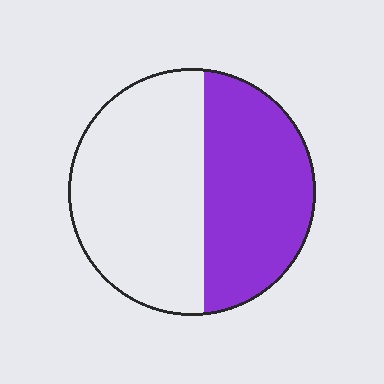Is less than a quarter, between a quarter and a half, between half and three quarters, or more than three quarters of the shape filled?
Between a quarter and a half.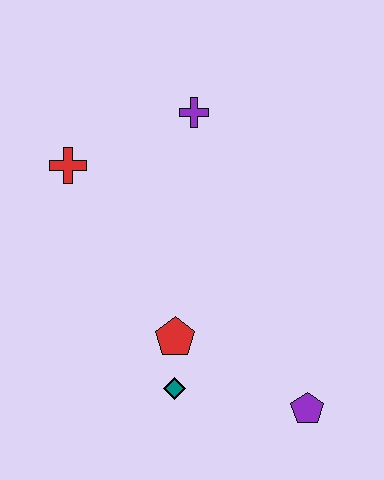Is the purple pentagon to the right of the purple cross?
Yes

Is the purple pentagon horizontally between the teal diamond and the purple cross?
No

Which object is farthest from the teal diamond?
The purple cross is farthest from the teal diamond.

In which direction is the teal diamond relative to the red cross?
The teal diamond is below the red cross.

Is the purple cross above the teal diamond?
Yes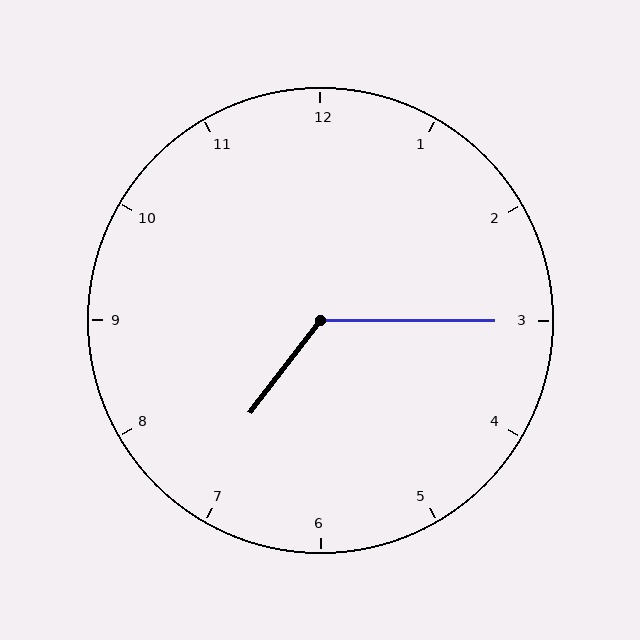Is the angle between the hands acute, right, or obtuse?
It is obtuse.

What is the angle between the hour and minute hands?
Approximately 128 degrees.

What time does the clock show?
7:15.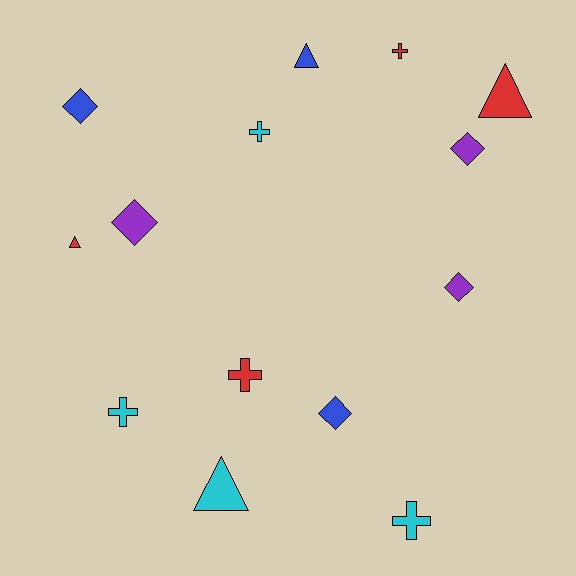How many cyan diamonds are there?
There are no cyan diamonds.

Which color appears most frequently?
Red, with 4 objects.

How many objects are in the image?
There are 14 objects.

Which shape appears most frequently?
Cross, with 5 objects.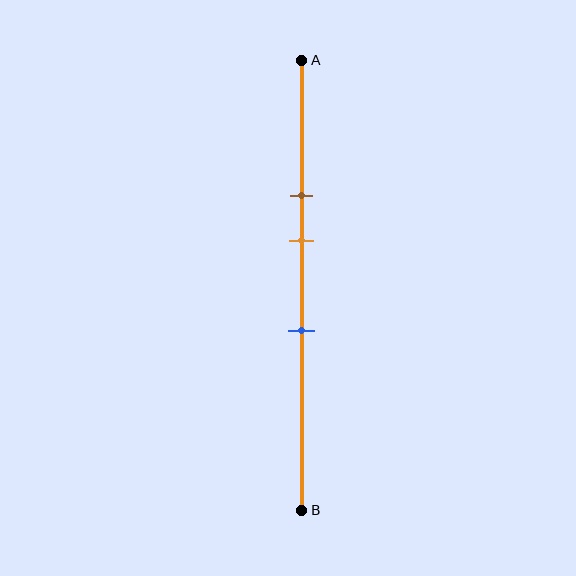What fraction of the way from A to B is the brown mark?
The brown mark is approximately 30% (0.3) of the way from A to B.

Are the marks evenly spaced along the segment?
Yes, the marks are approximately evenly spaced.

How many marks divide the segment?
There are 3 marks dividing the segment.